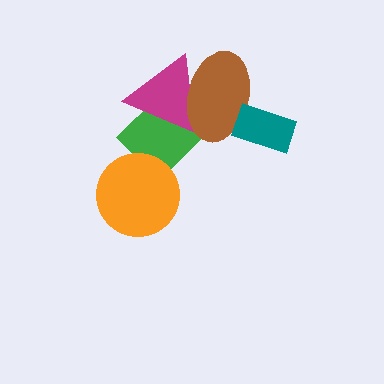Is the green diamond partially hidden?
Yes, it is partially covered by another shape.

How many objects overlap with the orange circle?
1 object overlaps with the orange circle.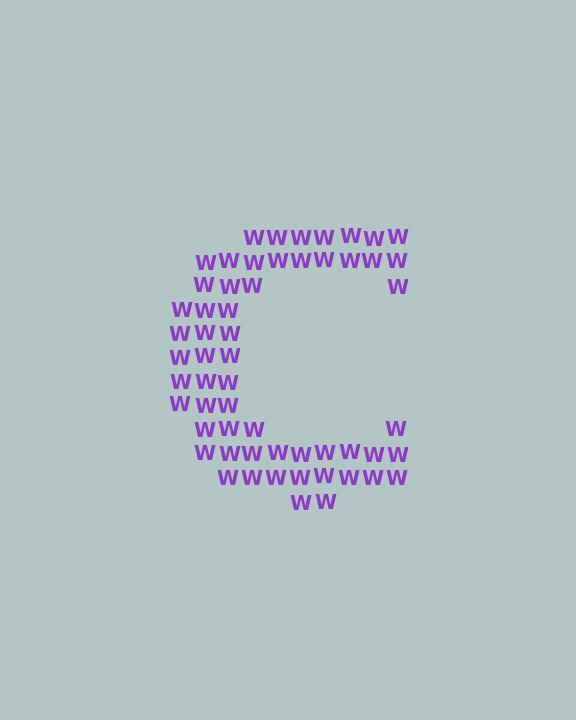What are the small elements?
The small elements are letter W's.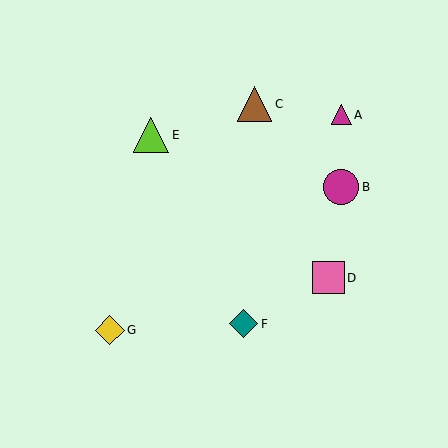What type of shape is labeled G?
Shape G is a yellow diamond.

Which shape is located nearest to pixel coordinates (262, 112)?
The brown triangle (labeled C) at (255, 104) is nearest to that location.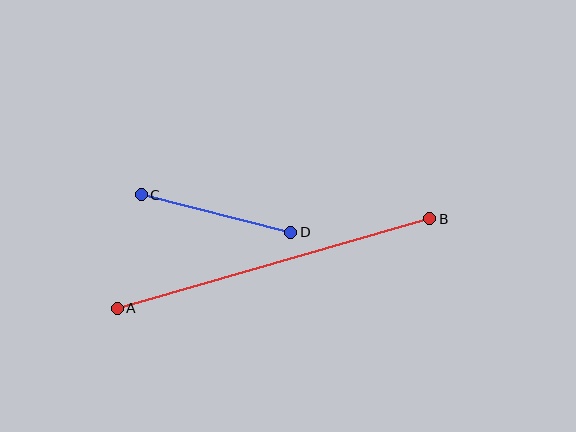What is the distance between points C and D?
The distance is approximately 154 pixels.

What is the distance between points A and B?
The distance is approximately 325 pixels.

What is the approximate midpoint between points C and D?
The midpoint is at approximately (216, 214) pixels.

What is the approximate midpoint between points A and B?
The midpoint is at approximately (273, 264) pixels.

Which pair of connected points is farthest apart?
Points A and B are farthest apart.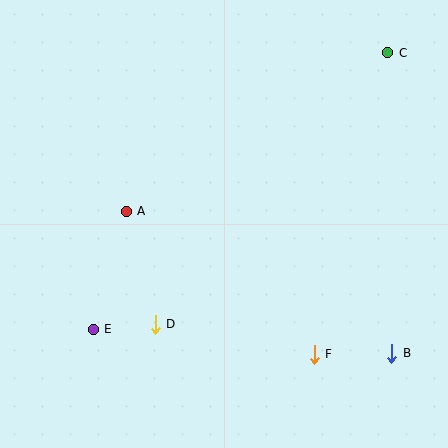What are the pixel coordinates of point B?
Point B is at (392, 353).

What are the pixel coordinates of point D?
Point D is at (155, 324).